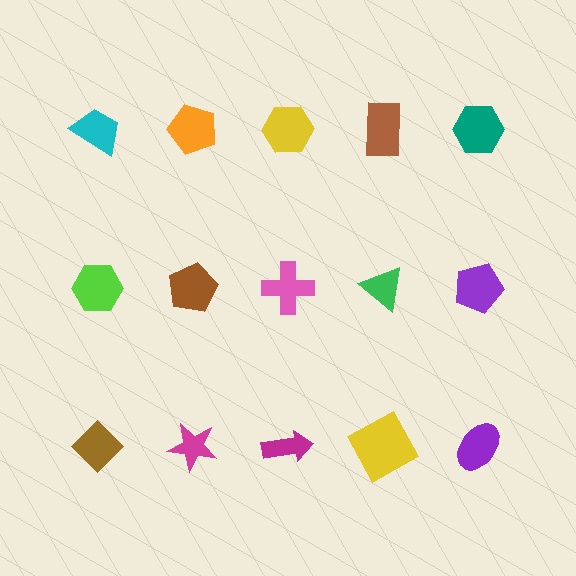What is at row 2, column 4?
A green triangle.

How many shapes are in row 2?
5 shapes.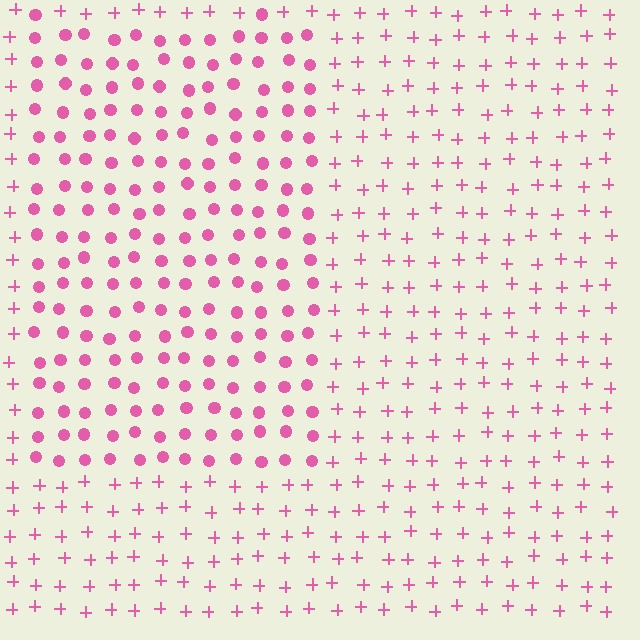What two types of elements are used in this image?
The image uses circles inside the rectangle region and plus signs outside it.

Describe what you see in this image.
The image is filled with small pink elements arranged in a uniform grid. A rectangle-shaped region contains circles, while the surrounding area contains plus signs. The boundary is defined purely by the change in element shape.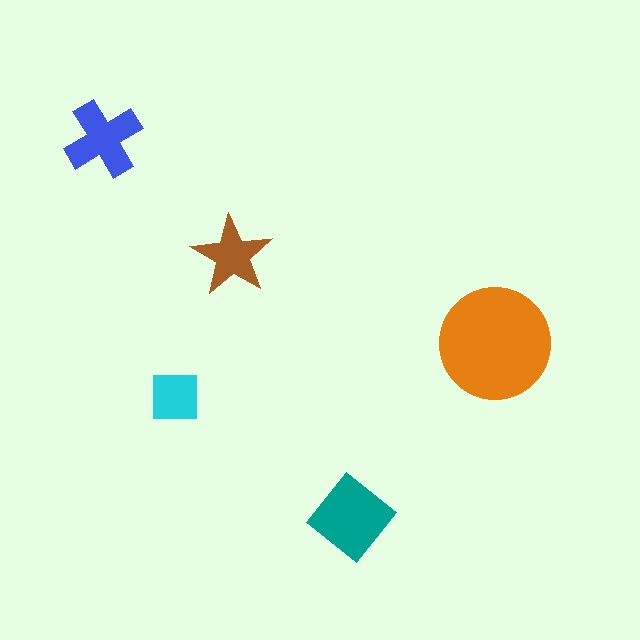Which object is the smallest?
The cyan square.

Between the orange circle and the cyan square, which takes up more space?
The orange circle.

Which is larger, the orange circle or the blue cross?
The orange circle.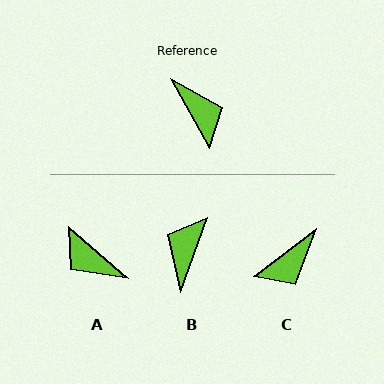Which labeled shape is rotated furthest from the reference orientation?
A, about 159 degrees away.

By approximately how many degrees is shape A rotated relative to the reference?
Approximately 159 degrees clockwise.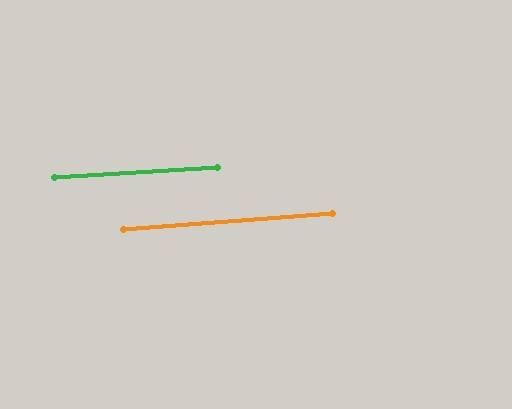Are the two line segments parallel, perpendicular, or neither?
Parallel — their directions differ by only 0.9°.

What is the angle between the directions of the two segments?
Approximately 1 degree.